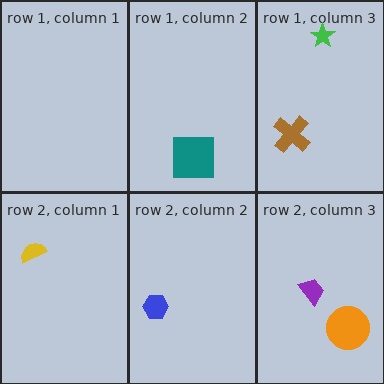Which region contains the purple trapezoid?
The row 2, column 3 region.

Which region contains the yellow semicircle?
The row 2, column 1 region.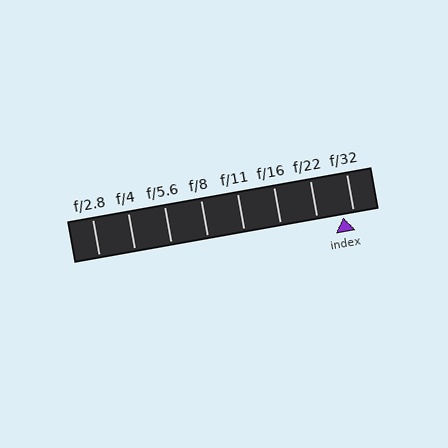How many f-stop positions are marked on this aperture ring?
There are 8 f-stop positions marked.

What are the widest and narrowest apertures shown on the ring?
The widest aperture shown is f/2.8 and the narrowest is f/32.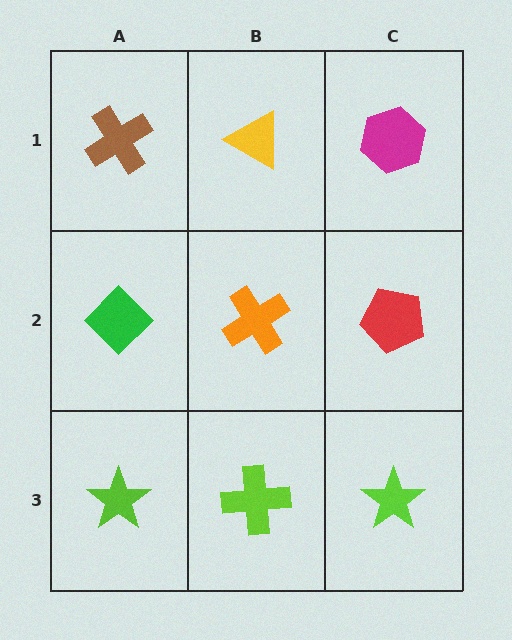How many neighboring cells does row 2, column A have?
3.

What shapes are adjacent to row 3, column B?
An orange cross (row 2, column B), a lime star (row 3, column A), a lime star (row 3, column C).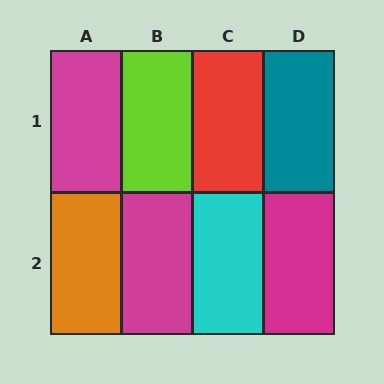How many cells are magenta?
3 cells are magenta.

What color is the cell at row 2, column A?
Orange.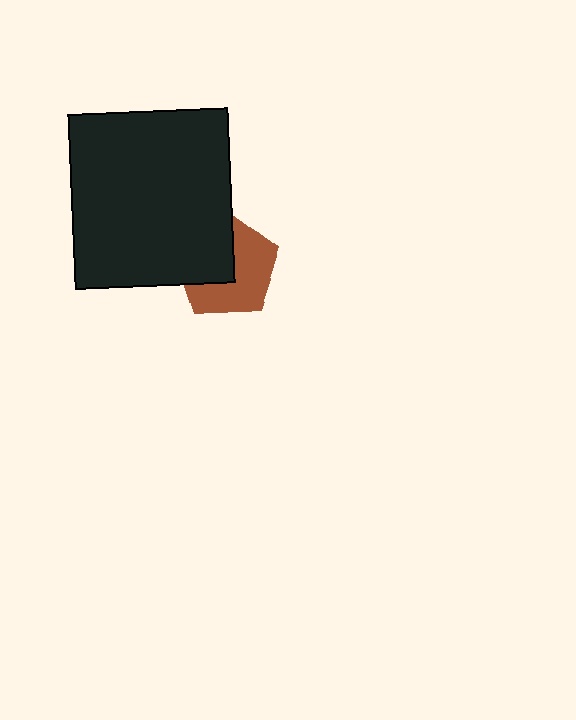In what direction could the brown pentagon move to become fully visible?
The brown pentagon could move toward the lower-right. That would shift it out from behind the black rectangle entirely.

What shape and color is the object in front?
The object in front is a black rectangle.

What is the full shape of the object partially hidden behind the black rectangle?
The partially hidden object is a brown pentagon.